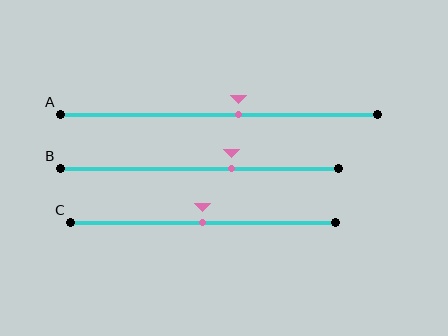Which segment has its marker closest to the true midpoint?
Segment C has its marker closest to the true midpoint.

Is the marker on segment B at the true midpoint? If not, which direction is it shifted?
No, the marker on segment B is shifted to the right by about 12% of the segment length.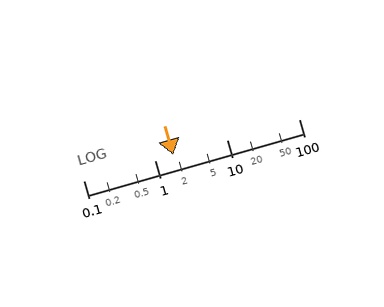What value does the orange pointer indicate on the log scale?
The pointer indicates approximately 1.8.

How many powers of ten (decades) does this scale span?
The scale spans 3 decades, from 0.1 to 100.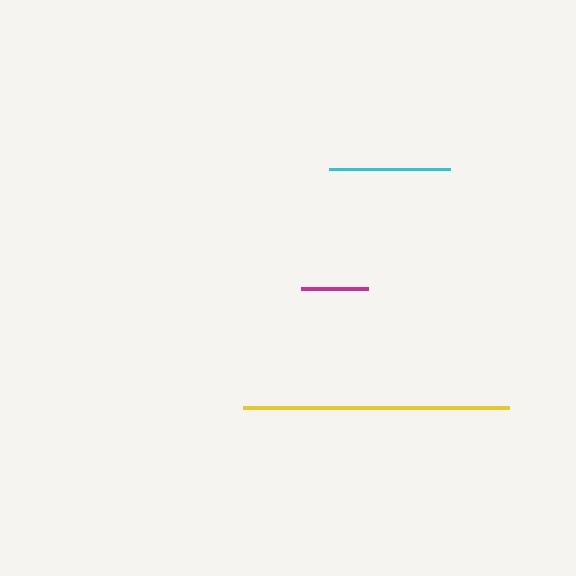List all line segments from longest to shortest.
From longest to shortest: yellow, cyan, magenta.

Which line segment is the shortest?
The magenta line is the shortest at approximately 67 pixels.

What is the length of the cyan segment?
The cyan segment is approximately 121 pixels long.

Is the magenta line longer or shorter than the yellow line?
The yellow line is longer than the magenta line.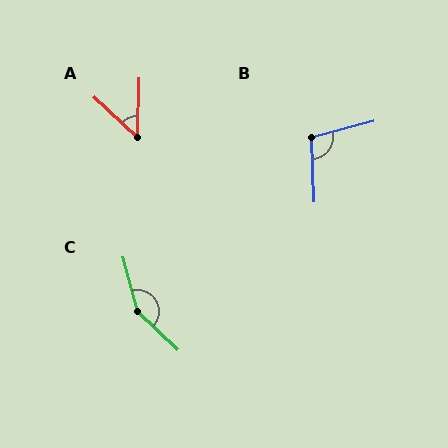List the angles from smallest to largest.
A (49°), B (102°), C (148°).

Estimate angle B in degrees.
Approximately 102 degrees.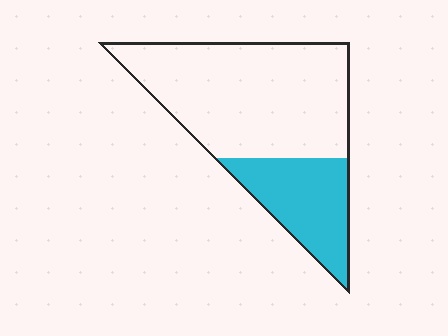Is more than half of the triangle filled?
No.